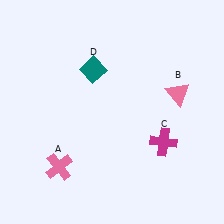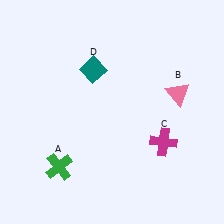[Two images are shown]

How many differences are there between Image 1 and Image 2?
There is 1 difference between the two images.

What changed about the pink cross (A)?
In Image 1, A is pink. In Image 2, it changed to green.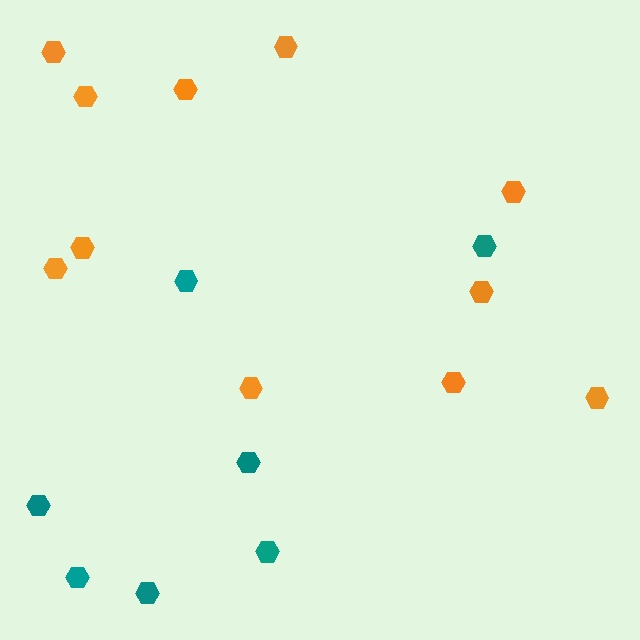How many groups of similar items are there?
There are 2 groups: one group of teal hexagons (7) and one group of orange hexagons (11).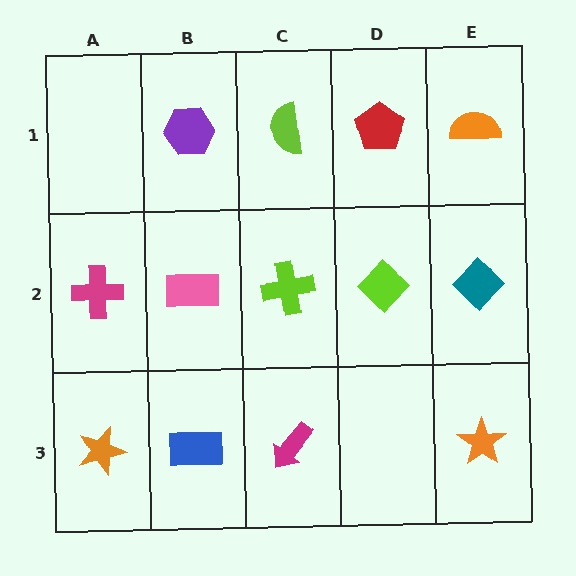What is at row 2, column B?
A pink rectangle.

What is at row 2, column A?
A magenta cross.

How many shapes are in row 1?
4 shapes.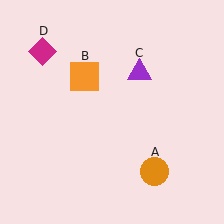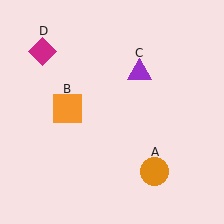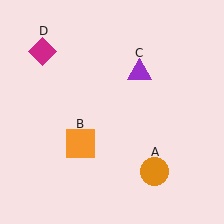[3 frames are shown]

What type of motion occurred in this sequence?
The orange square (object B) rotated counterclockwise around the center of the scene.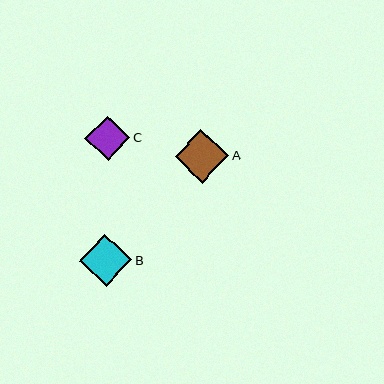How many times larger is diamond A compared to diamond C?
Diamond A is approximately 1.2 times the size of diamond C.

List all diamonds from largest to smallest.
From largest to smallest: A, B, C.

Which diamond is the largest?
Diamond A is the largest with a size of approximately 54 pixels.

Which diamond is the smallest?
Diamond C is the smallest with a size of approximately 45 pixels.